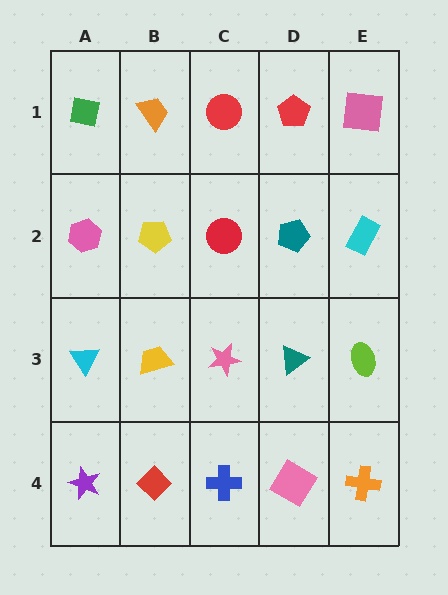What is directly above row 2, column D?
A red pentagon.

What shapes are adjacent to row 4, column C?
A pink star (row 3, column C), a red diamond (row 4, column B), a pink diamond (row 4, column D).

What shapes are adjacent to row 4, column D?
A teal triangle (row 3, column D), a blue cross (row 4, column C), an orange cross (row 4, column E).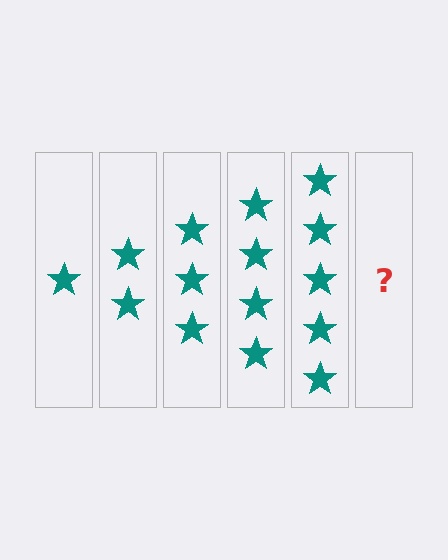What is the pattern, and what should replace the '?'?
The pattern is that each step adds one more star. The '?' should be 6 stars.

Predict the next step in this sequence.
The next step is 6 stars.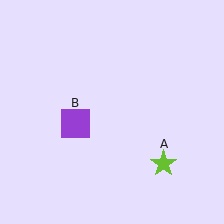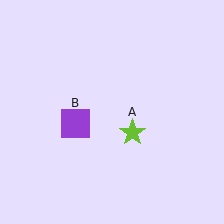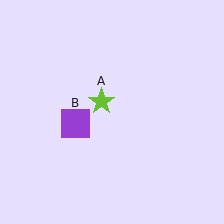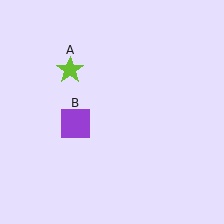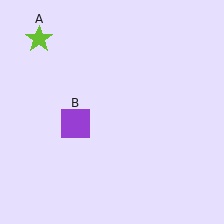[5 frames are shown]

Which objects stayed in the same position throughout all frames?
Purple square (object B) remained stationary.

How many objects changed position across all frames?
1 object changed position: lime star (object A).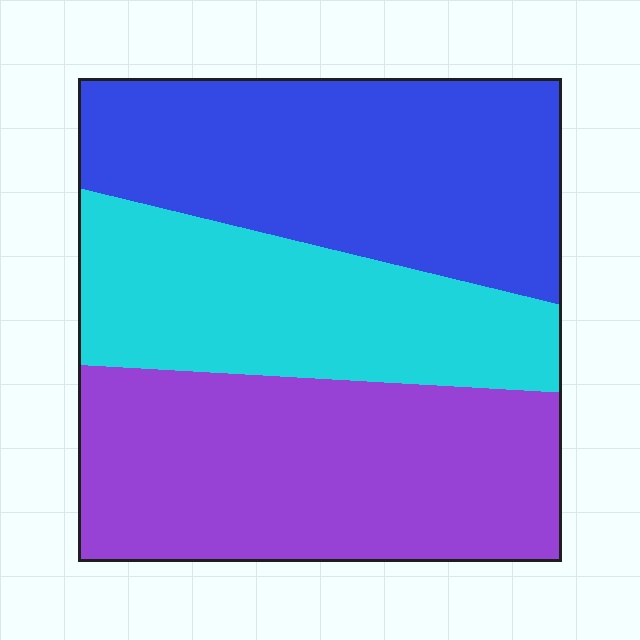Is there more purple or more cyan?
Purple.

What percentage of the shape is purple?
Purple takes up about three eighths (3/8) of the shape.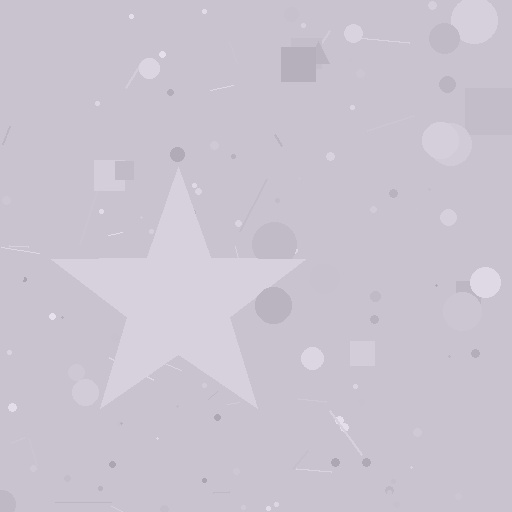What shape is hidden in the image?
A star is hidden in the image.